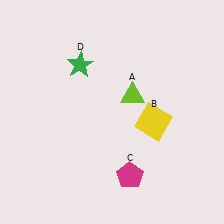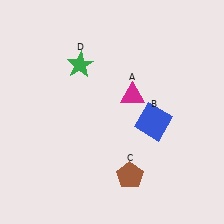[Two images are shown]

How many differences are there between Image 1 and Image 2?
There are 3 differences between the two images.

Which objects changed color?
A changed from lime to magenta. B changed from yellow to blue. C changed from magenta to brown.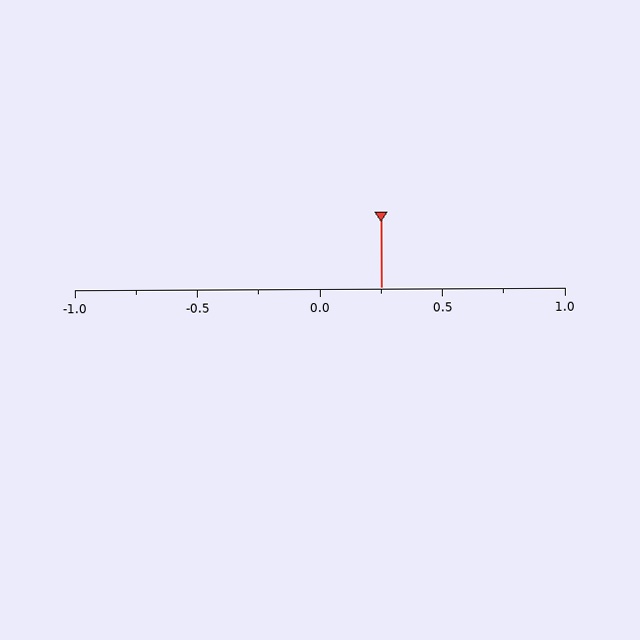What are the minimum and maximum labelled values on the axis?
The axis runs from -1.0 to 1.0.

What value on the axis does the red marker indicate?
The marker indicates approximately 0.25.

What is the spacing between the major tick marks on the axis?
The major ticks are spaced 0.5 apart.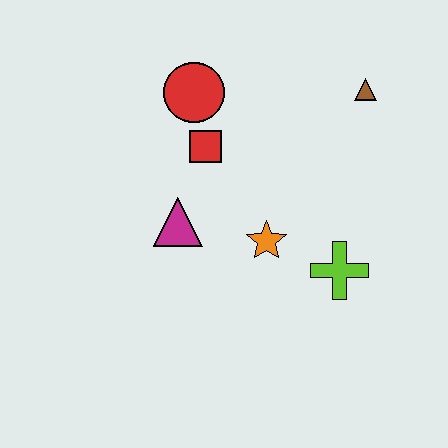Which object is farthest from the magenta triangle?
The brown triangle is farthest from the magenta triangle.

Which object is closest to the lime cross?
The orange star is closest to the lime cross.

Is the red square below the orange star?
No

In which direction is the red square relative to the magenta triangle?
The red square is above the magenta triangle.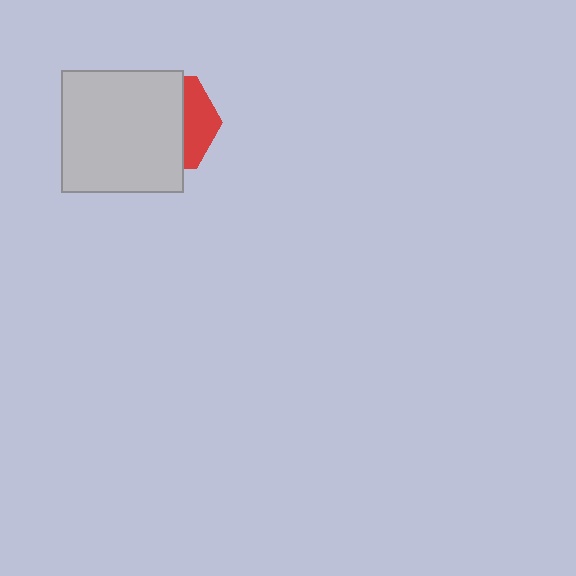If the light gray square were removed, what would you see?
You would see the complete red hexagon.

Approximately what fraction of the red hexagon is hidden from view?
Roughly 67% of the red hexagon is hidden behind the light gray square.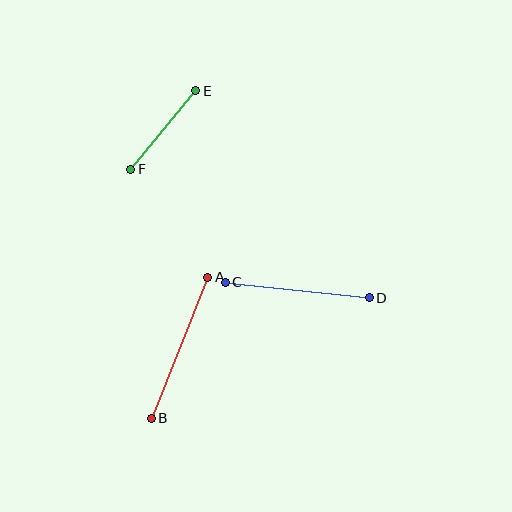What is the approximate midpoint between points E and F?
The midpoint is at approximately (163, 130) pixels.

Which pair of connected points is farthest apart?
Points A and B are farthest apart.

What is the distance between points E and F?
The distance is approximately 102 pixels.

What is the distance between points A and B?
The distance is approximately 152 pixels.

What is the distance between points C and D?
The distance is approximately 145 pixels.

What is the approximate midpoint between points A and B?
The midpoint is at approximately (180, 348) pixels.